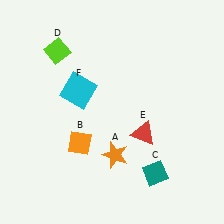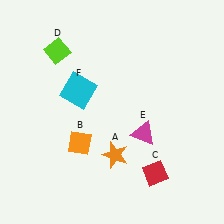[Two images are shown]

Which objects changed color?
C changed from teal to red. E changed from red to magenta.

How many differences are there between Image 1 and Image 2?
There are 2 differences between the two images.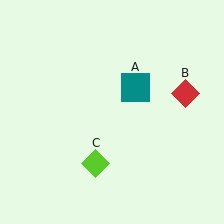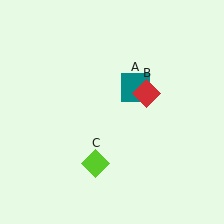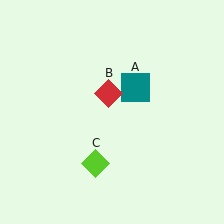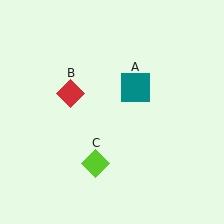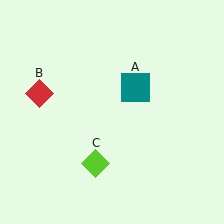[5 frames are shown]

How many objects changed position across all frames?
1 object changed position: red diamond (object B).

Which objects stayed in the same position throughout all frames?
Teal square (object A) and lime diamond (object C) remained stationary.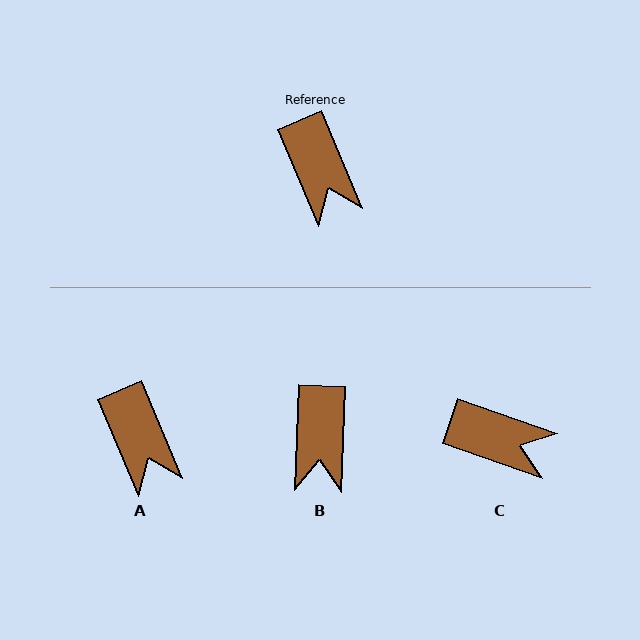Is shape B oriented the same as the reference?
No, it is off by about 26 degrees.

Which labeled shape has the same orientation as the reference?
A.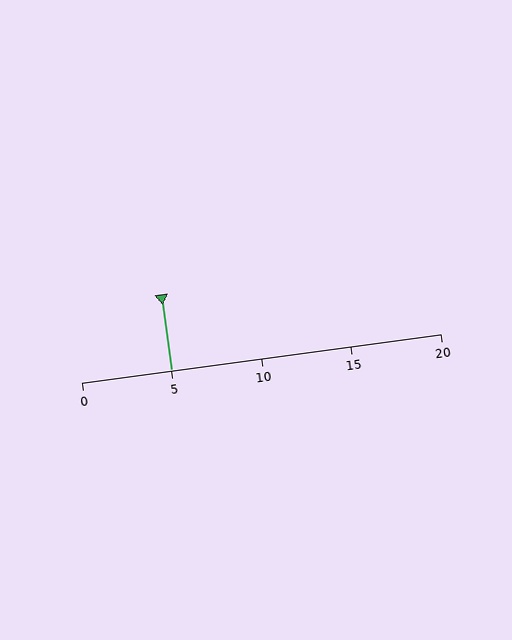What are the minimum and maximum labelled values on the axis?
The axis runs from 0 to 20.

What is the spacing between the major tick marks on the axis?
The major ticks are spaced 5 apart.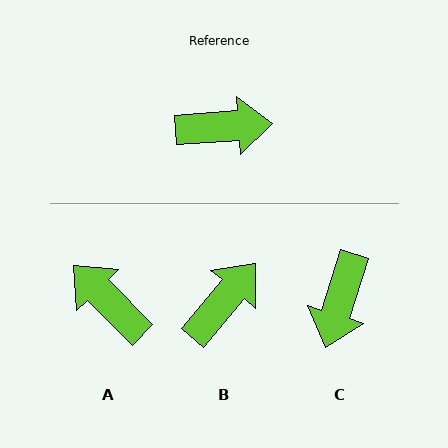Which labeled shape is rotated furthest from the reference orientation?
A, about 131 degrees away.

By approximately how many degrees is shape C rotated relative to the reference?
Approximately 112 degrees clockwise.